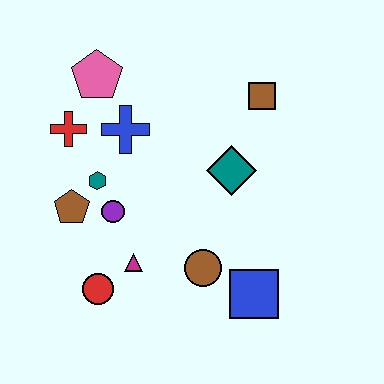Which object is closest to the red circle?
The magenta triangle is closest to the red circle.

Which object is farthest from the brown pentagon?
The brown square is farthest from the brown pentagon.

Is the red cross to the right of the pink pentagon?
No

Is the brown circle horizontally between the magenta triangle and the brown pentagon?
No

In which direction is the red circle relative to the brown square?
The red circle is below the brown square.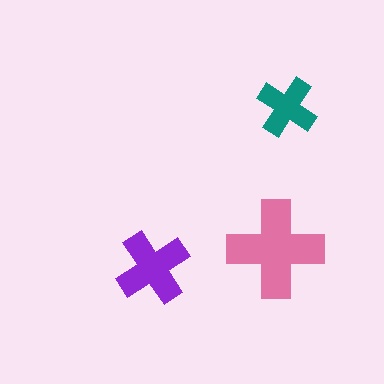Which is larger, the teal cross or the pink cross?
The pink one.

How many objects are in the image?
There are 3 objects in the image.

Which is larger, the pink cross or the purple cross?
The pink one.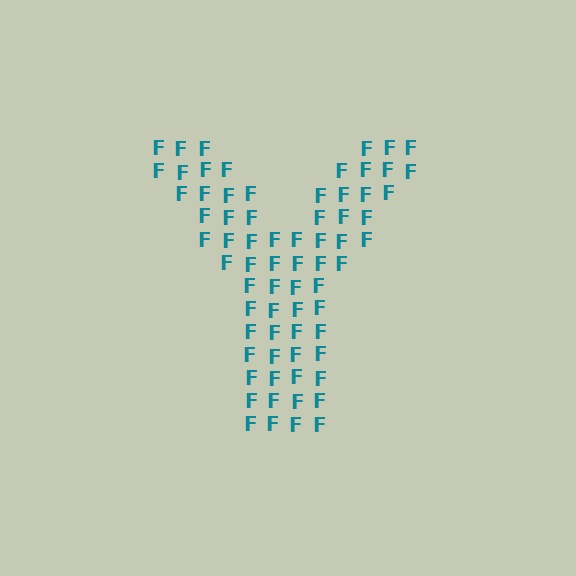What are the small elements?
The small elements are letter F's.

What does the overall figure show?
The overall figure shows the letter Y.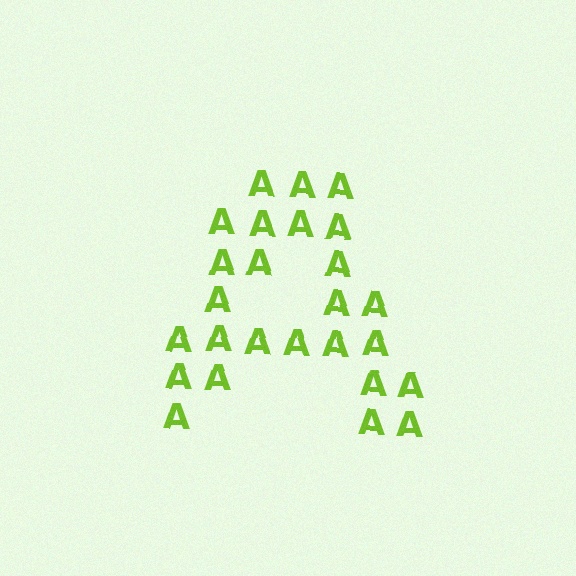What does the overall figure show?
The overall figure shows the letter A.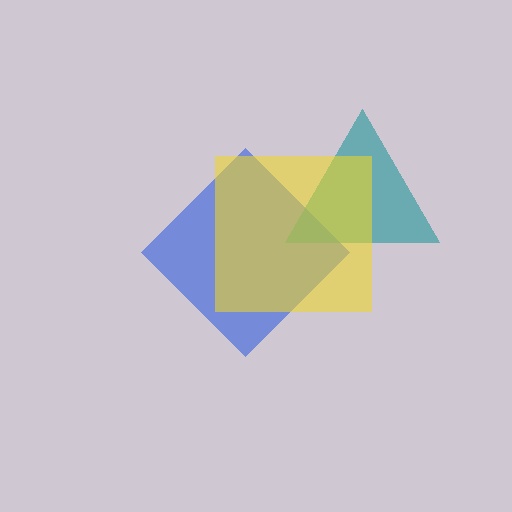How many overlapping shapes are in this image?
There are 3 overlapping shapes in the image.